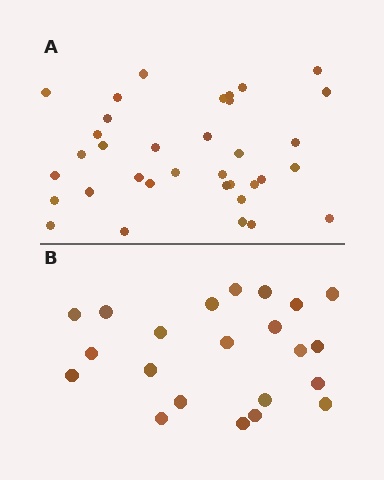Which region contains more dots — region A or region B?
Region A (the top region) has more dots.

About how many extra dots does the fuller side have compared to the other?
Region A has approximately 15 more dots than region B.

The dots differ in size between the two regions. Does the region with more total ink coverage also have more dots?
No. Region B has more total ink coverage because its dots are larger, but region A actually contains more individual dots. Total area can be misleading — the number of items is what matters here.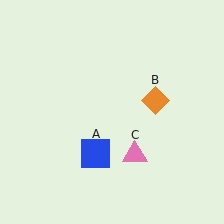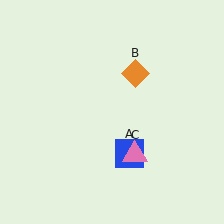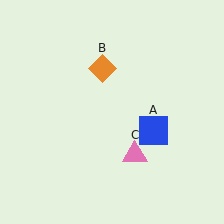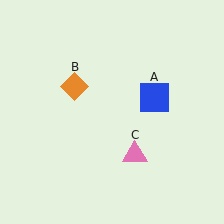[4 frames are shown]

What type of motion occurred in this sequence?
The blue square (object A), orange diamond (object B) rotated counterclockwise around the center of the scene.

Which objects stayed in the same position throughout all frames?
Pink triangle (object C) remained stationary.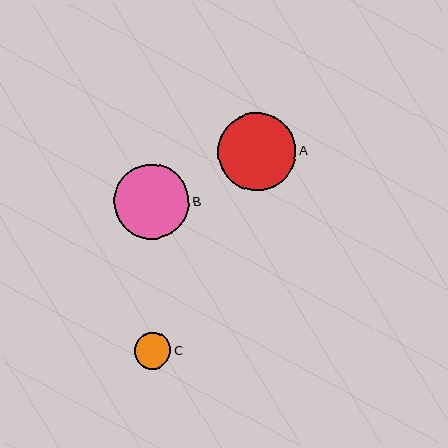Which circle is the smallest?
Circle C is the smallest with a size of approximately 36 pixels.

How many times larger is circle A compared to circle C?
Circle A is approximately 2.2 times the size of circle C.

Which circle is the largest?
Circle A is the largest with a size of approximately 78 pixels.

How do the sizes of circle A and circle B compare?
Circle A and circle B are approximately the same size.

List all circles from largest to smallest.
From largest to smallest: A, B, C.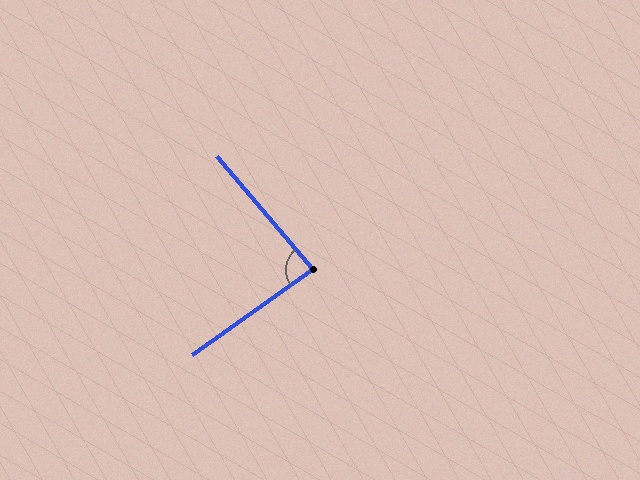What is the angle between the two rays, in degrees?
Approximately 85 degrees.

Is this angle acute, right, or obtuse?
It is approximately a right angle.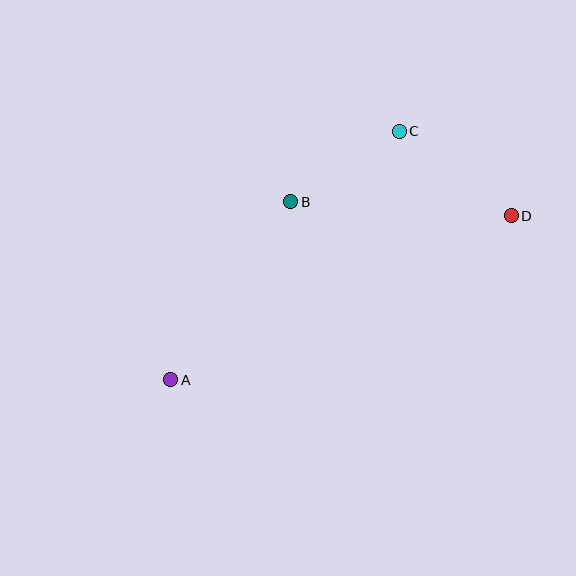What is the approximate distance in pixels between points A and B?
The distance between A and B is approximately 214 pixels.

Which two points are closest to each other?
Points B and C are closest to each other.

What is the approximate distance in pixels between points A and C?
The distance between A and C is approximately 337 pixels.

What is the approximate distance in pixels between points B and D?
The distance between B and D is approximately 221 pixels.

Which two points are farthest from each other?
Points A and D are farthest from each other.